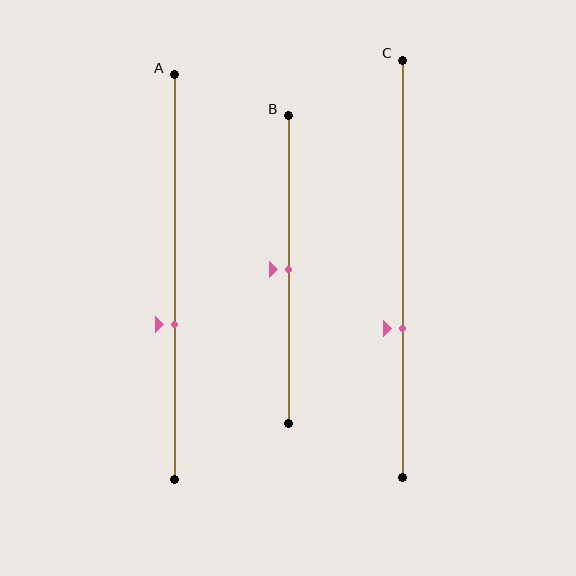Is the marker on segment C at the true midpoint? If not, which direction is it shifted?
No, the marker on segment C is shifted downward by about 14% of the segment length.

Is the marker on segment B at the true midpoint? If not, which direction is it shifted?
Yes, the marker on segment B is at the true midpoint.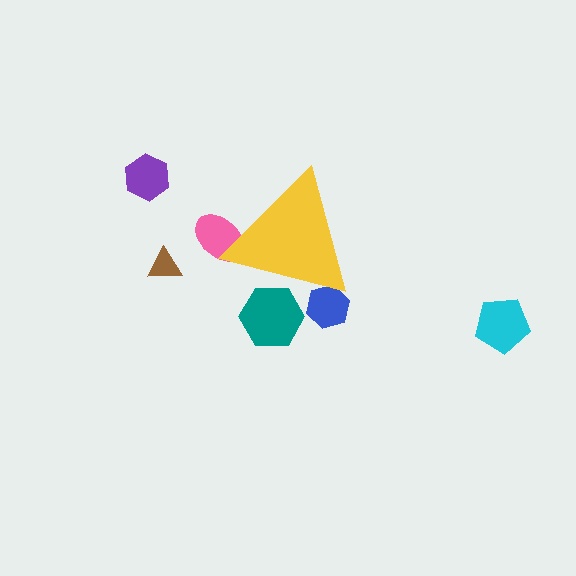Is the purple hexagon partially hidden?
No, the purple hexagon is fully visible.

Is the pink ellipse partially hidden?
Yes, the pink ellipse is partially hidden behind the yellow triangle.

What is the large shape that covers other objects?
A yellow triangle.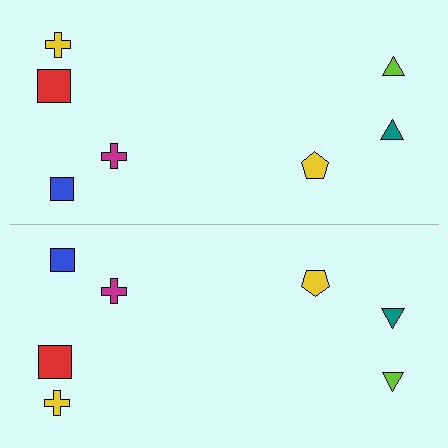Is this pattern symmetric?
Yes, this pattern has bilateral (reflection) symmetry.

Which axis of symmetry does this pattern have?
The pattern has a horizontal axis of symmetry running through the center of the image.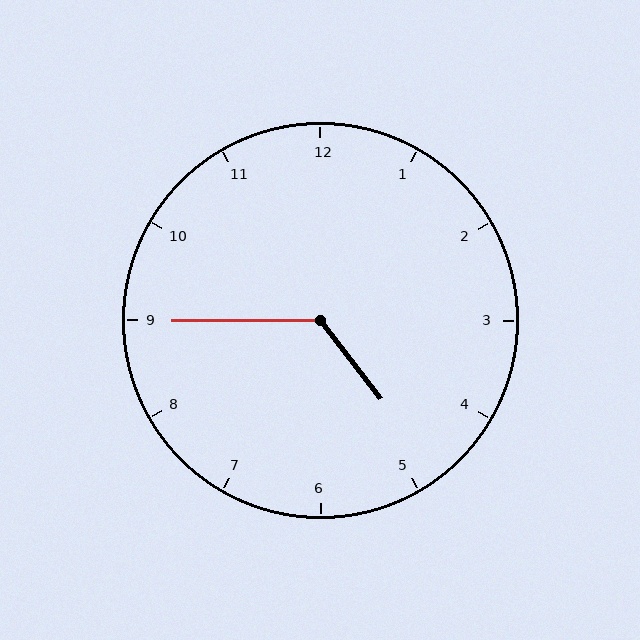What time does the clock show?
4:45.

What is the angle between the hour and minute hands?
Approximately 128 degrees.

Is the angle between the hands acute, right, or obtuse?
It is obtuse.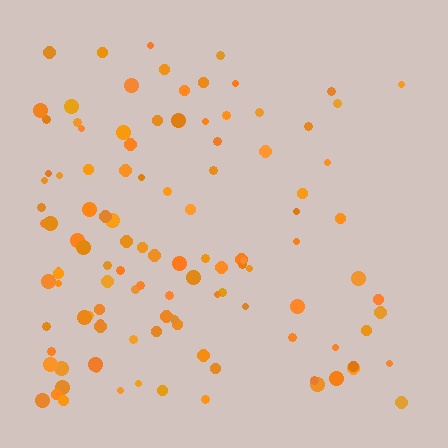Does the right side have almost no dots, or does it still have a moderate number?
Still a moderate number, just noticeably fewer than the left.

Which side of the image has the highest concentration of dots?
The left.